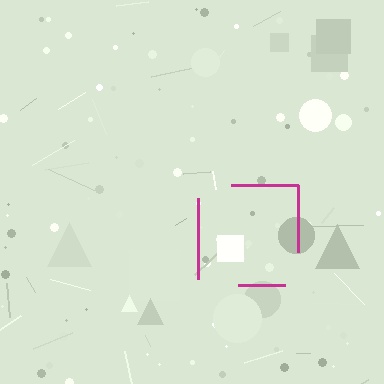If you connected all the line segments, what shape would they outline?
They would outline a square.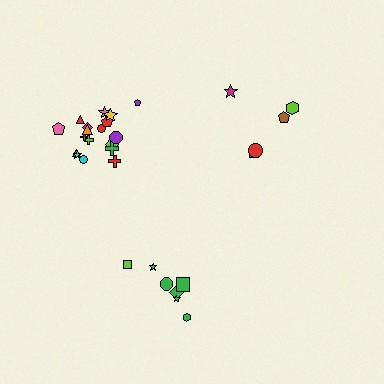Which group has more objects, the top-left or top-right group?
The top-left group.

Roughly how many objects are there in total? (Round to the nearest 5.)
Roughly 30 objects in total.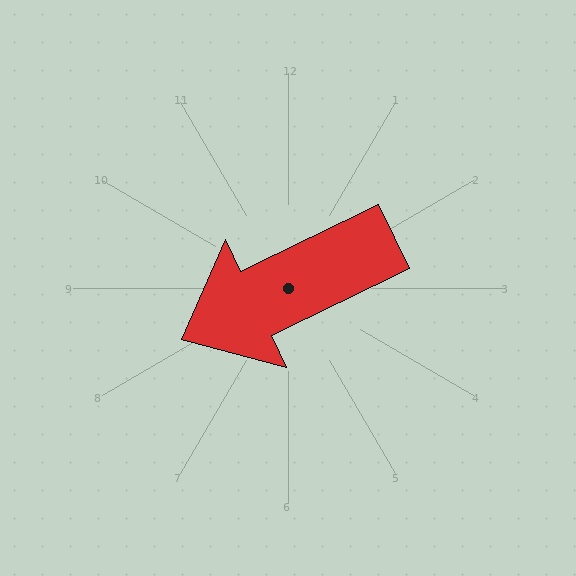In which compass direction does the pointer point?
Southwest.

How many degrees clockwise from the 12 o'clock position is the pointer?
Approximately 244 degrees.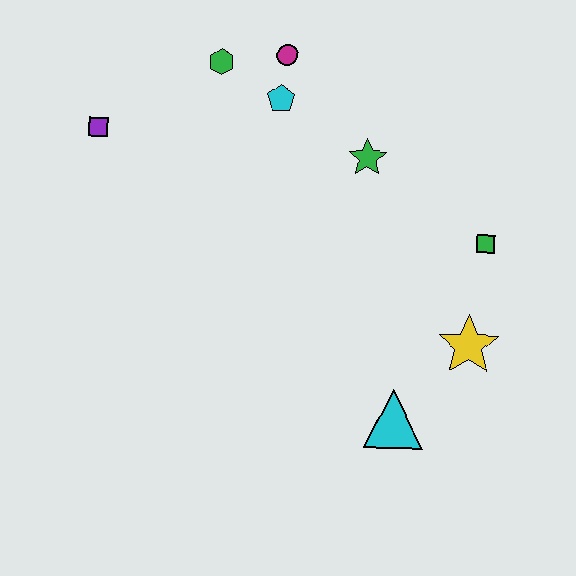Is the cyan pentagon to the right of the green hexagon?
Yes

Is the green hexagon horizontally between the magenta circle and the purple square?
Yes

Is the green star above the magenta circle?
No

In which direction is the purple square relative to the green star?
The purple square is to the left of the green star.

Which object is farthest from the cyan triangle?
The purple square is farthest from the cyan triangle.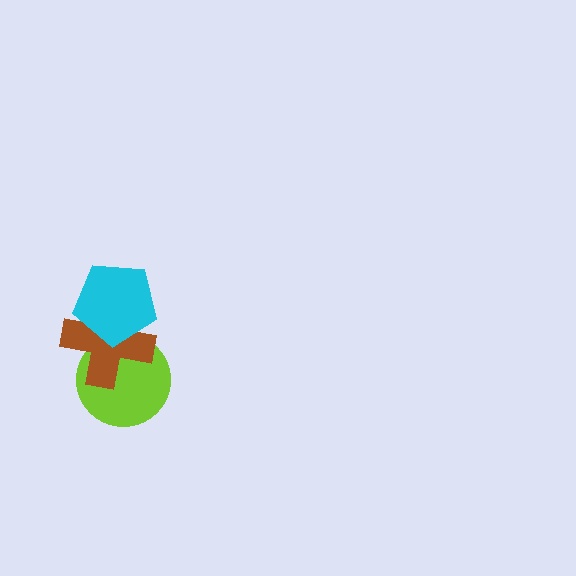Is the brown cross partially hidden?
Yes, it is partially covered by another shape.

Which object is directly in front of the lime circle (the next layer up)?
The brown cross is directly in front of the lime circle.